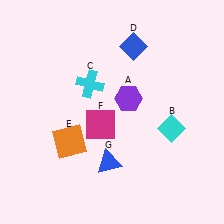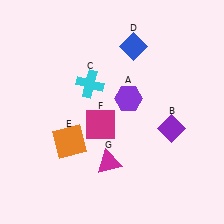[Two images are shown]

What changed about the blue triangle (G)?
In Image 1, G is blue. In Image 2, it changed to magenta.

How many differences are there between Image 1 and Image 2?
There are 2 differences between the two images.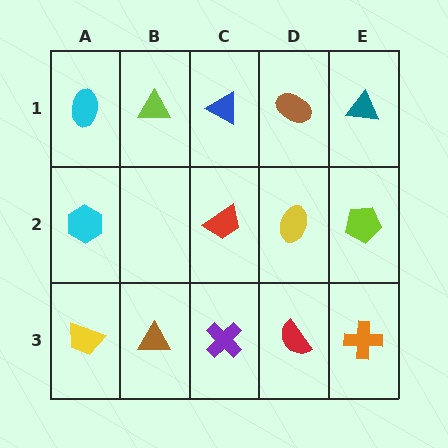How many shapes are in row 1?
5 shapes.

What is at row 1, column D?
A brown ellipse.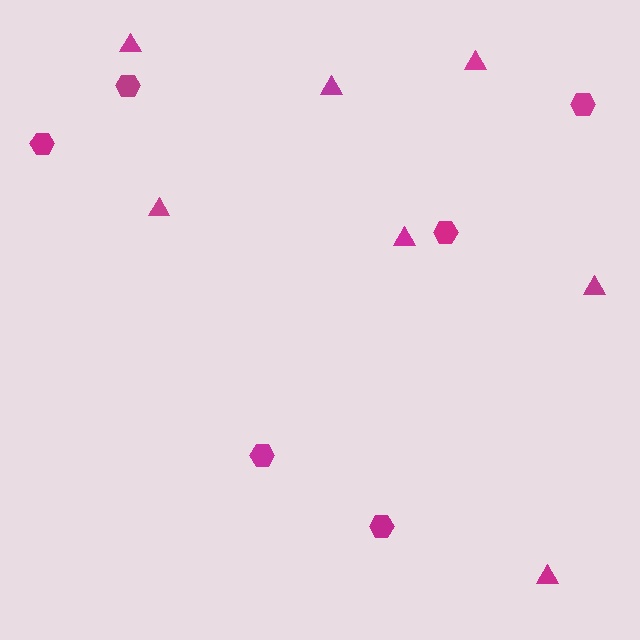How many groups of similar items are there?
There are 2 groups: one group of triangles (7) and one group of hexagons (6).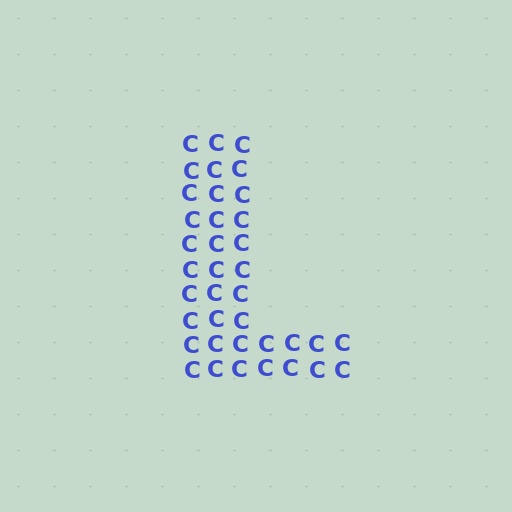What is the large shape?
The large shape is the letter L.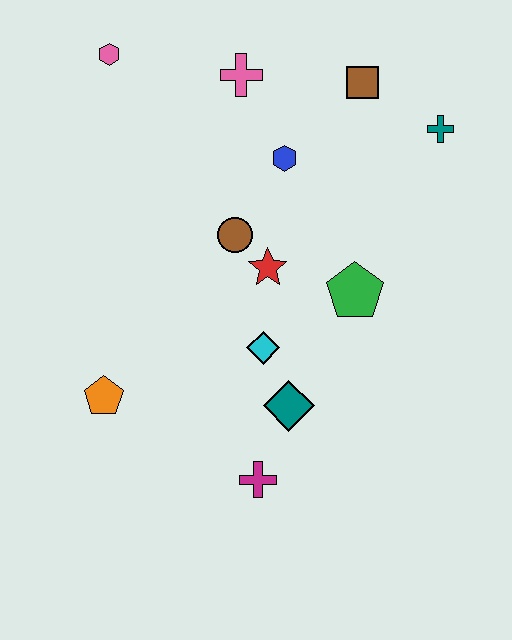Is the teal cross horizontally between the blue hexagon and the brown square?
No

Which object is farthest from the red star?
The pink hexagon is farthest from the red star.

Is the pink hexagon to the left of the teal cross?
Yes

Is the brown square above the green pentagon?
Yes